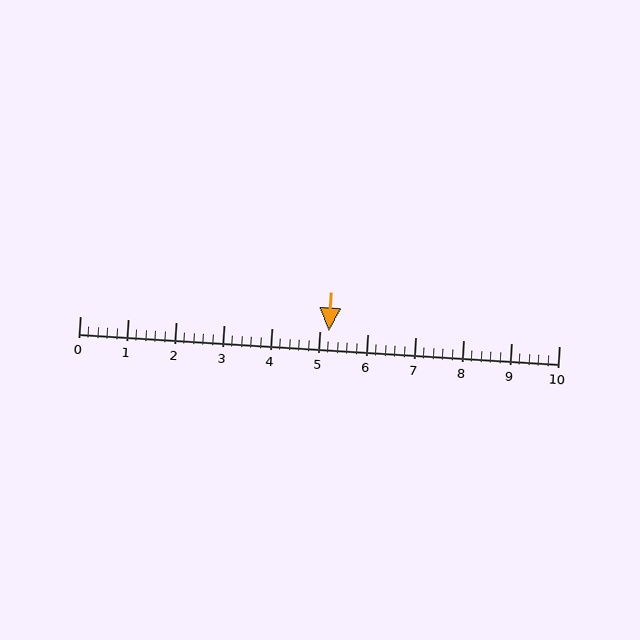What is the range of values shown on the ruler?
The ruler shows values from 0 to 10.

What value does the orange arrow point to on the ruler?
The orange arrow points to approximately 5.2.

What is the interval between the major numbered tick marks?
The major tick marks are spaced 1 units apart.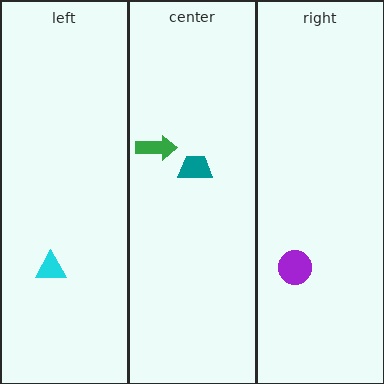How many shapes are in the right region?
1.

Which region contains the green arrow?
The center region.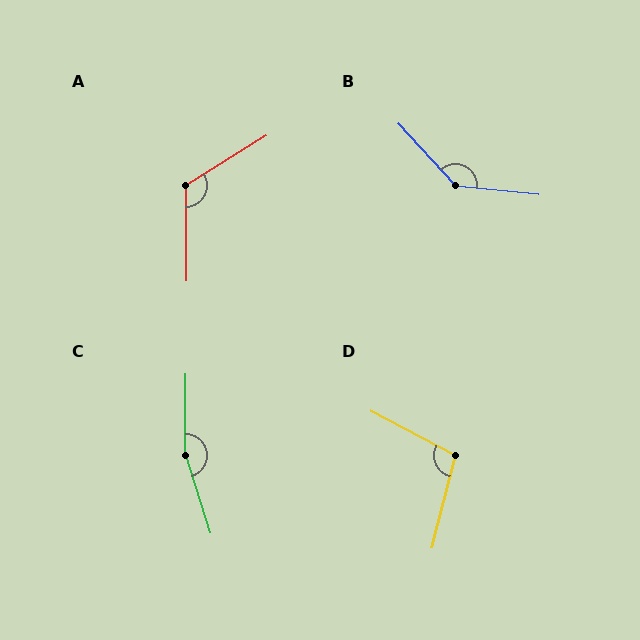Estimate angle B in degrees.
Approximately 138 degrees.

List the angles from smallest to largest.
D (104°), A (122°), B (138°), C (162°).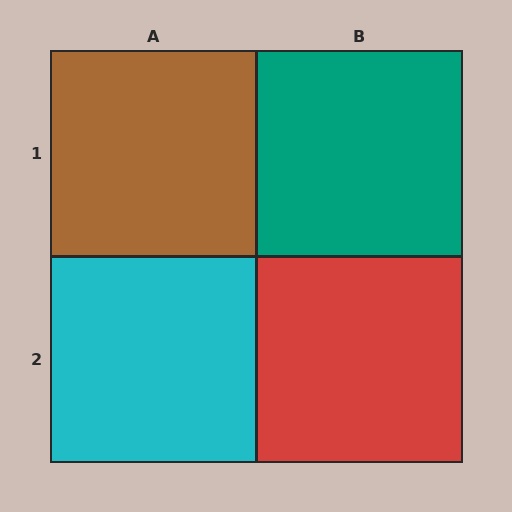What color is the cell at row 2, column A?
Cyan.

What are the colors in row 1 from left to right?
Brown, teal.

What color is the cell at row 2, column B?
Red.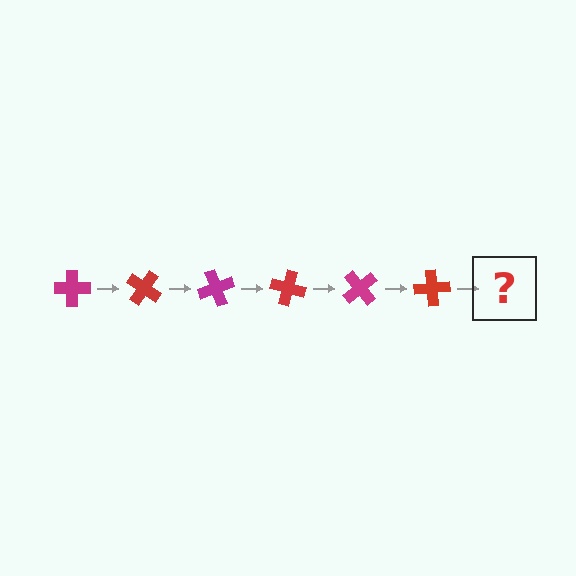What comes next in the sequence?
The next element should be a magenta cross, rotated 210 degrees from the start.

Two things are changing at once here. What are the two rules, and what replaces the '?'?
The two rules are that it rotates 35 degrees each step and the color cycles through magenta and red. The '?' should be a magenta cross, rotated 210 degrees from the start.